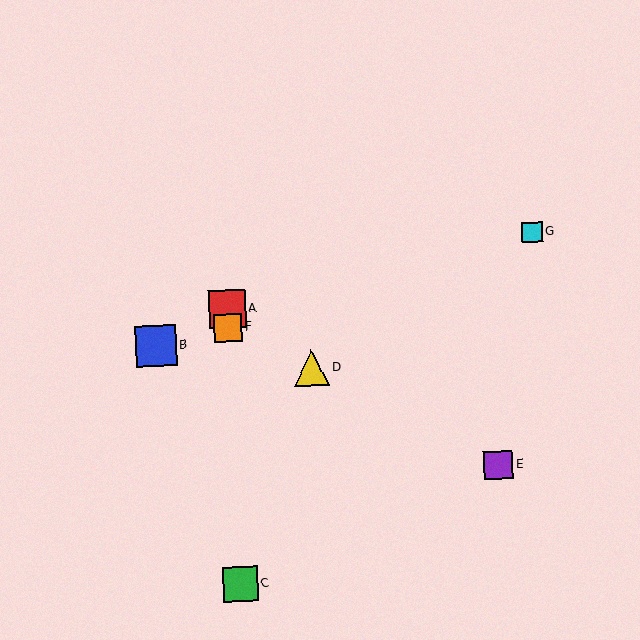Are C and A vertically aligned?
Yes, both are at x≈240.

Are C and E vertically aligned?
No, C is at x≈240 and E is at x≈498.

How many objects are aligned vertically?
3 objects (A, C, F) are aligned vertically.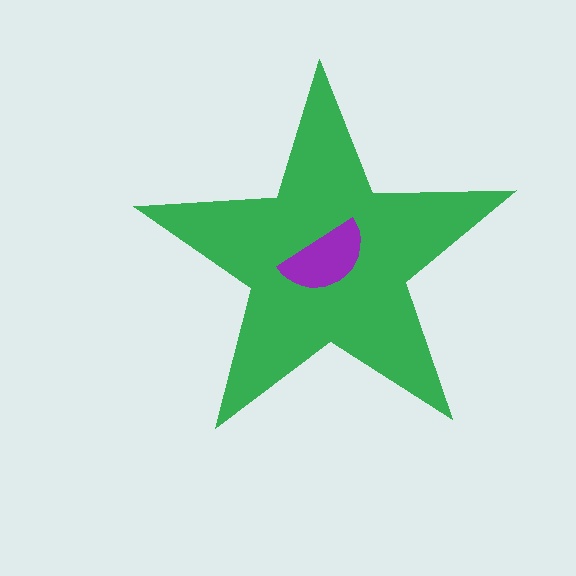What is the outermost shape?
The green star.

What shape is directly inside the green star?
The purple semicircle.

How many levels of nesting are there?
2.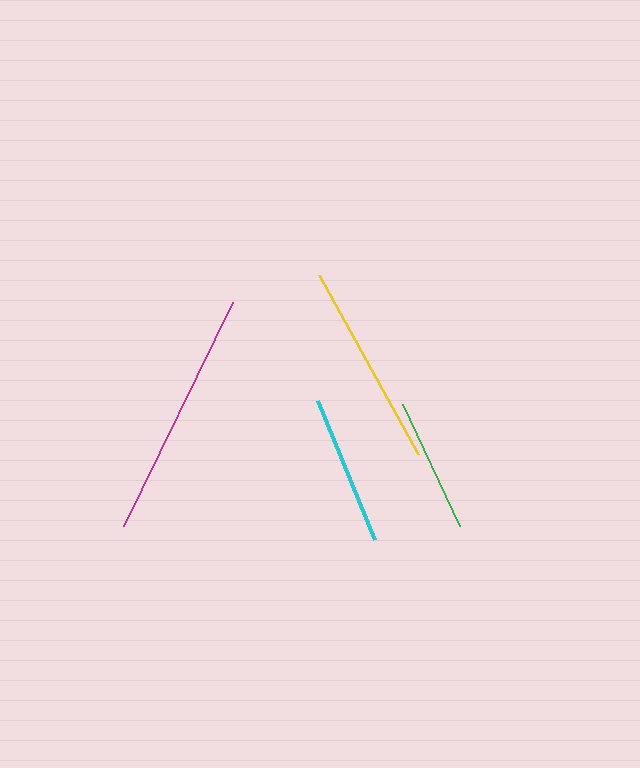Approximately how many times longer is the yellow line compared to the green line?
The yellow line is approximately 1.5 times the length of the green line.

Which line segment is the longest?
The magenta line is the longest at approximately 249 pixels.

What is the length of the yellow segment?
The yellow segment is approximately 205 pixels long.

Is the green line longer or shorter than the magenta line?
The magenta line is longer than the green line.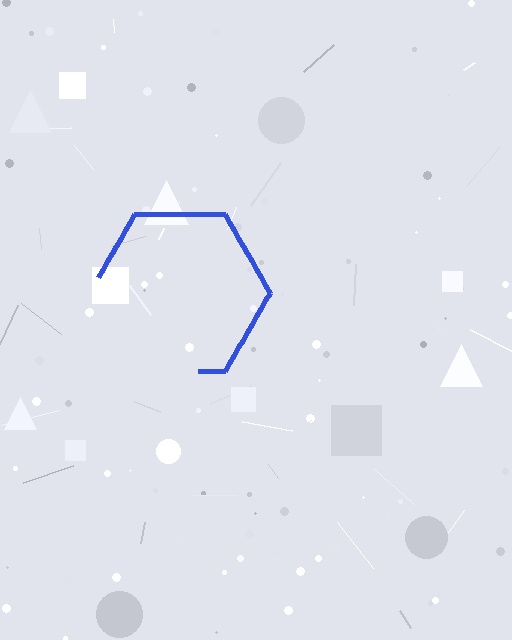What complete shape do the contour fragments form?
The contour fragments form a hexagon.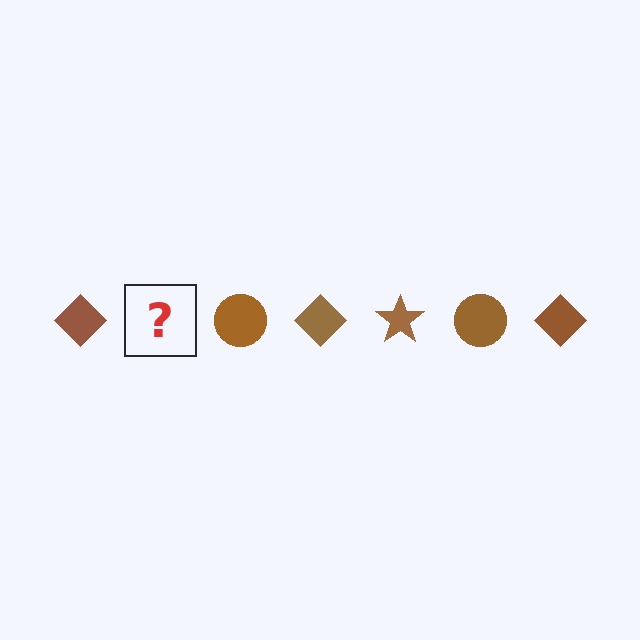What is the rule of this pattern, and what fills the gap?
The rule is that the pattern cycles through diamond, star, circle shapes in brown. The gap should be filled with a brown star.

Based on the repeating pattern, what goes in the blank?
The blank should be a brown star.